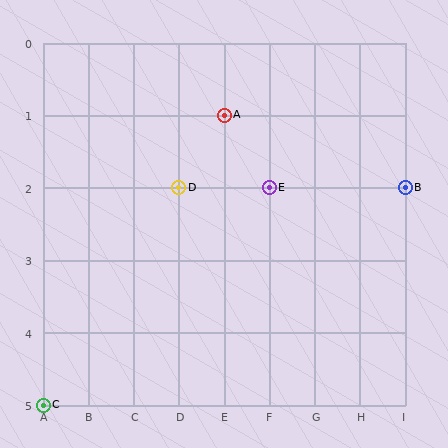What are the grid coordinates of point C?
Point C is at grid coordinates (A, 5).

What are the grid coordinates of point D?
Point D is at grid coordinates (D, 2).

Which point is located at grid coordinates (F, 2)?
Point E is at (F, 2).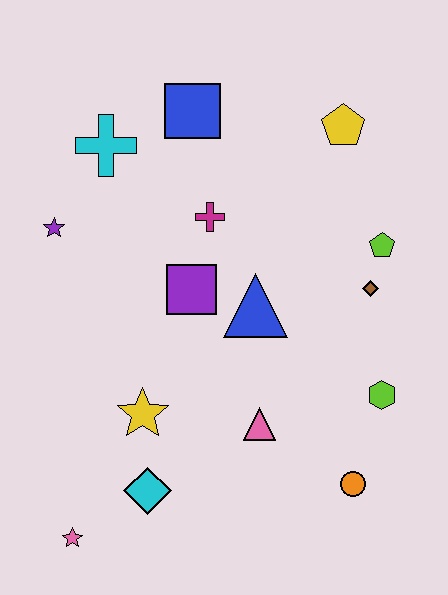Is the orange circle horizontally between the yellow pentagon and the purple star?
No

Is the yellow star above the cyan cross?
No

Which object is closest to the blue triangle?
The purple square is closest to the blue triangle.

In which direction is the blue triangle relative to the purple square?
The blue triangle is to the right of the purple square.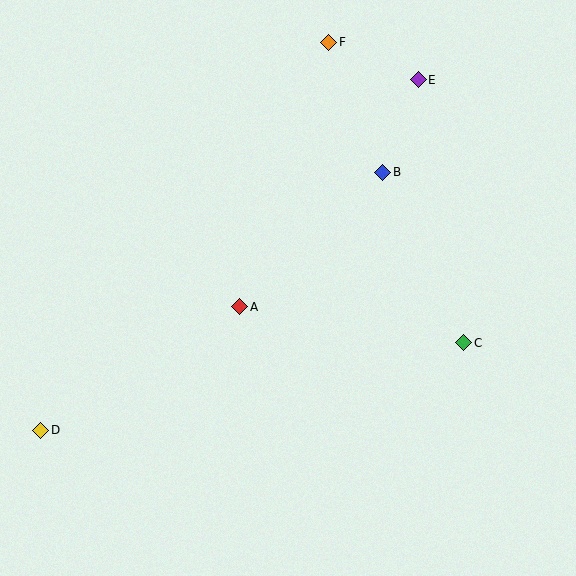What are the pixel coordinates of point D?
Point D is at (41, 430).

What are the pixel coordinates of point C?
Point C is at (464, 343).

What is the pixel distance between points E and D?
The distance between E and D is 515 pixels.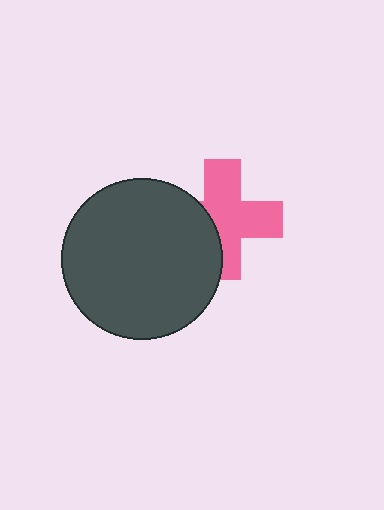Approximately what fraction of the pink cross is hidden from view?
Roughly 34% of the pink cross is hidden behind the dark gray circle.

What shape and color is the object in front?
The object in front is a dark gray circle.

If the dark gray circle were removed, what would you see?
You would see the complete pink cross.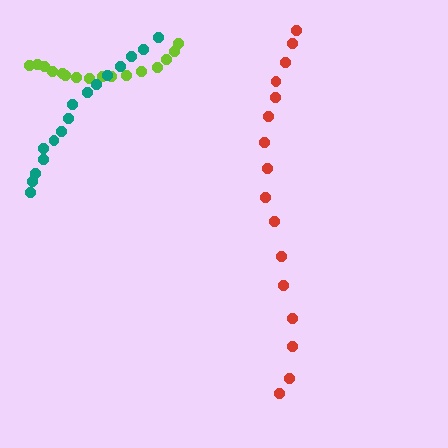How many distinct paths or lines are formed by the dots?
There are 3 distinct paths.